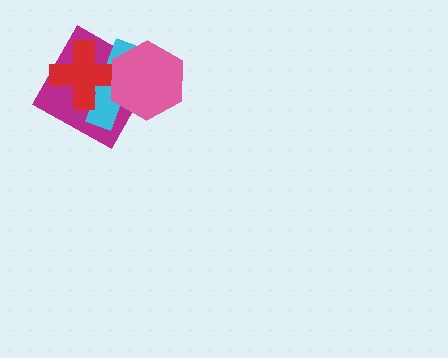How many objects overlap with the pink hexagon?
3 objects overlap with the pink hexagon.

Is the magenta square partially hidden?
Yes, it is partially covered by another shape.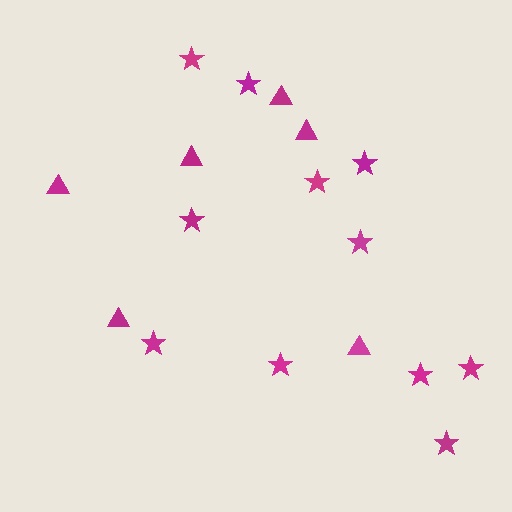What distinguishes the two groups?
There are 2 groups: one group of triangles (6) and one group of stars (11).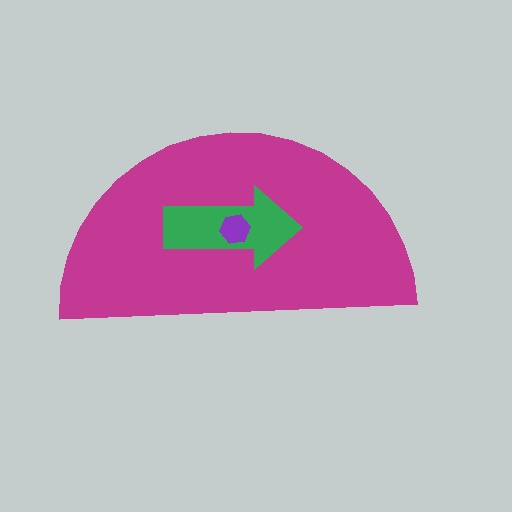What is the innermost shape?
The purple hexagon.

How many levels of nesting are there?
3.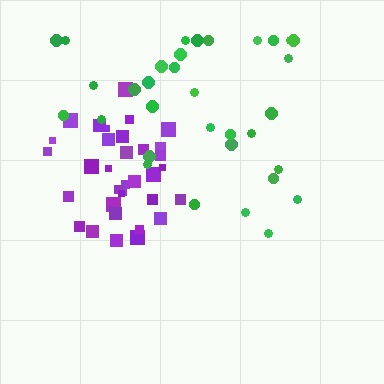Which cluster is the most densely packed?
Purple.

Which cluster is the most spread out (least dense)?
Green.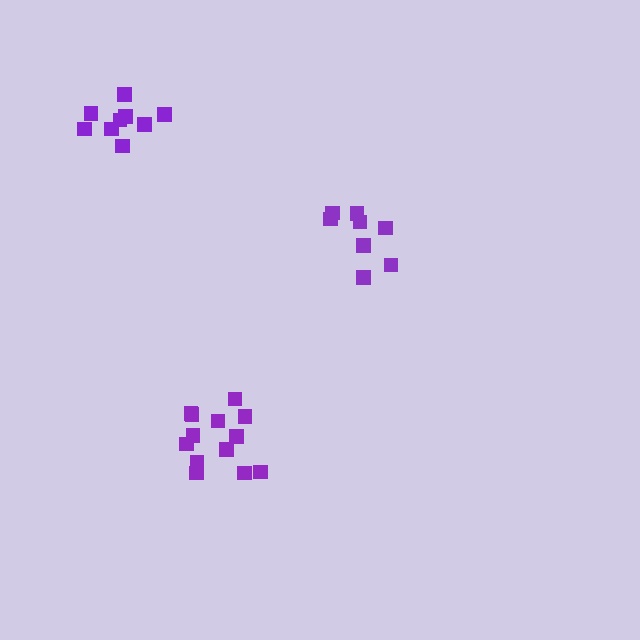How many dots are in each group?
Group 1: 8 dots, Group 2: 13 dots, Group 3: 9 dots (30 total).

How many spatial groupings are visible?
There are 3 spatial groupings.